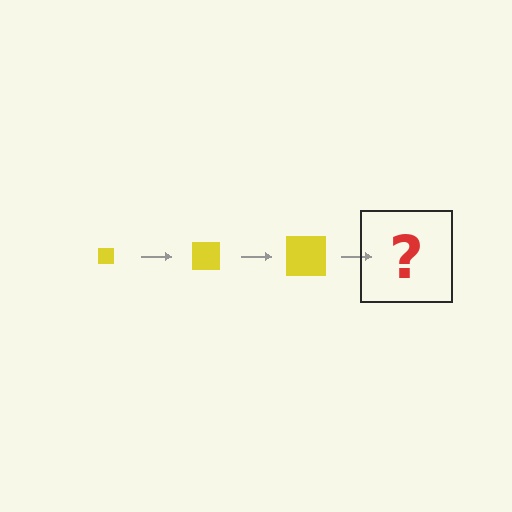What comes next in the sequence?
The next element should be a yellow square, larger than the previous one.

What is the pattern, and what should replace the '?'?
The pattern is that the square gets progressively larger each step. The '?' should be a yellow square, larger than the previous one.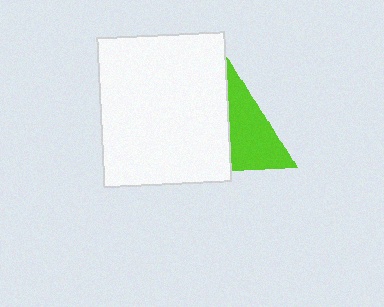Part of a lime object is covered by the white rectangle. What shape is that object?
It is a triangle.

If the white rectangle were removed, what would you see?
You would see the complete lime triangle.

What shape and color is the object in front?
The object in front is a white rectangle.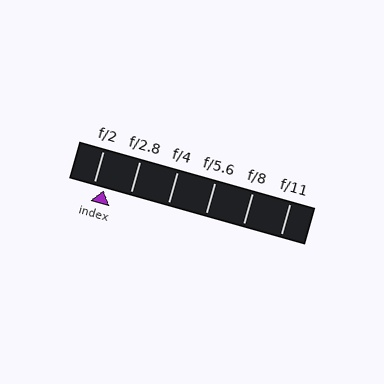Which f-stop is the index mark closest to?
The index mark is closest to f/2.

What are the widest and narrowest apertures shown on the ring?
The widest aperture shown is f/2 and the narrowest is f/11.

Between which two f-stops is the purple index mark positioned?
The index mark is between f/2 and f/2.8.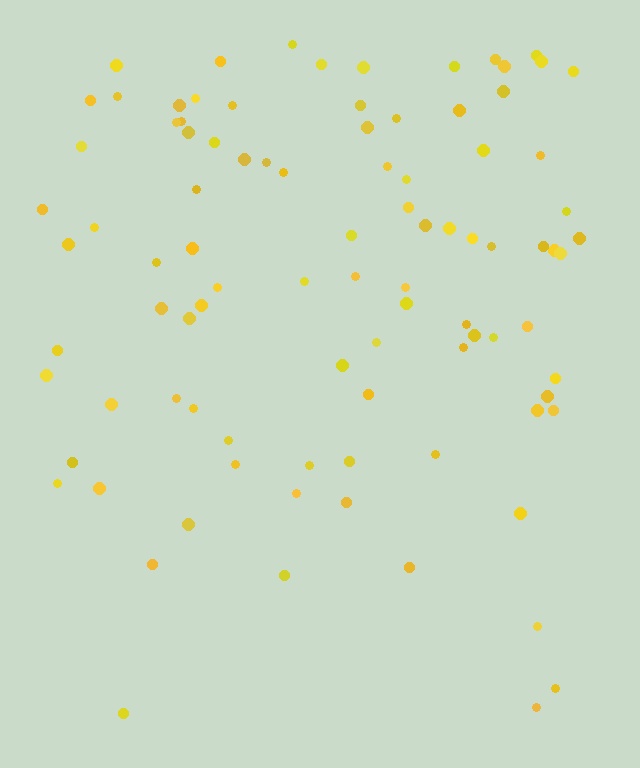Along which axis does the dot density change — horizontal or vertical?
Vertical.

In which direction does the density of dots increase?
From bottom to top, with the top side densest.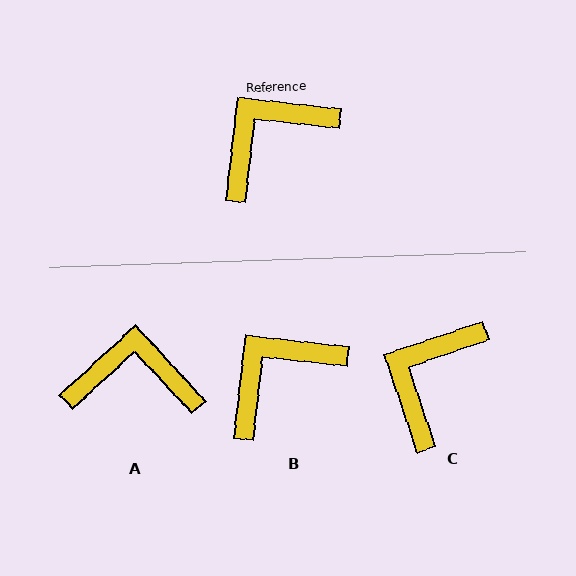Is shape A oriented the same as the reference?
No, it is off by about 41 degrees.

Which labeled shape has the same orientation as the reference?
B.